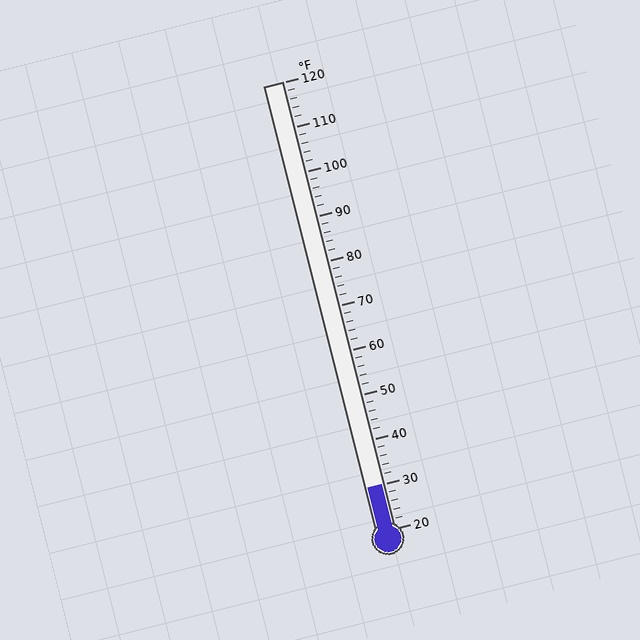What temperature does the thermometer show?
The thermometer shows approximately 30°F.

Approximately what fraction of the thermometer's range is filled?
The thermometer is filled to approximately 10% of its range.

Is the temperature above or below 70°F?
The temperature is below 70°F.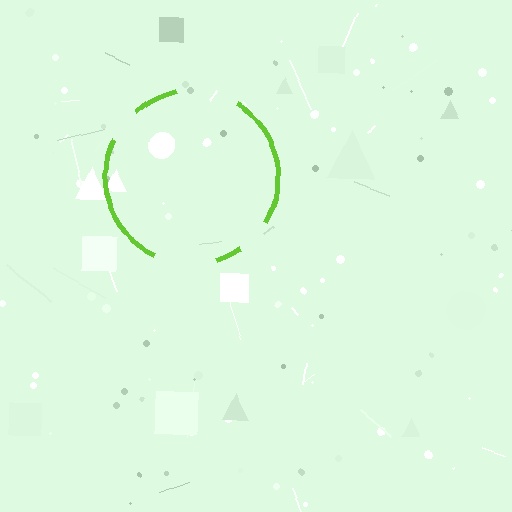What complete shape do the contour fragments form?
The contour fragments form a circle.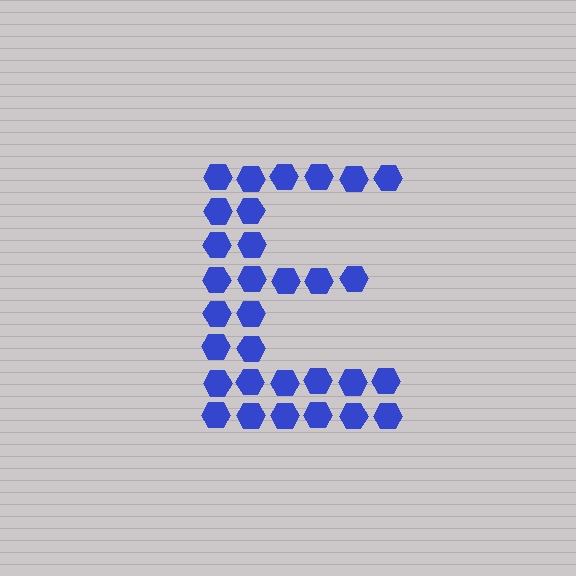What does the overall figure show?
The overall figure shows the letter E.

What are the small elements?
The small elements are hexagons.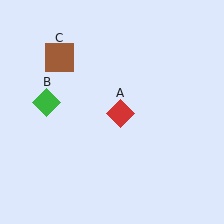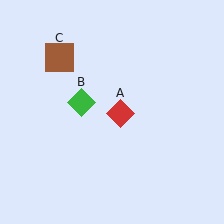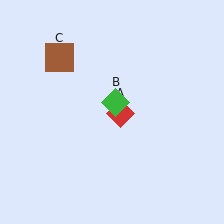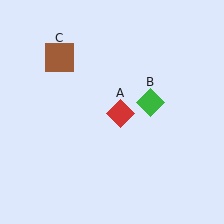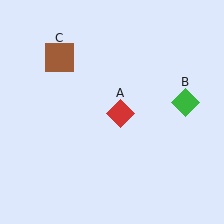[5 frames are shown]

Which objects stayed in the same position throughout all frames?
Red diamond (object A) and brown square (object C) remained stationary.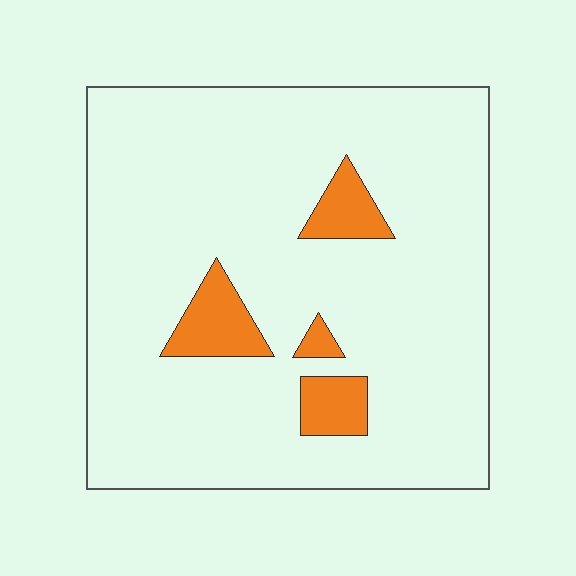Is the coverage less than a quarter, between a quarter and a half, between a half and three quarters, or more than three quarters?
Less than a quarter.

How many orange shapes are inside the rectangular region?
4.